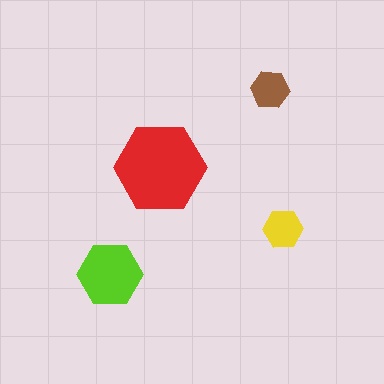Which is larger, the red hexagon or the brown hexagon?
The red one.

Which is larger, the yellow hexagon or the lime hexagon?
The lime one.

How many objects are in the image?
There are 4 objects in the image.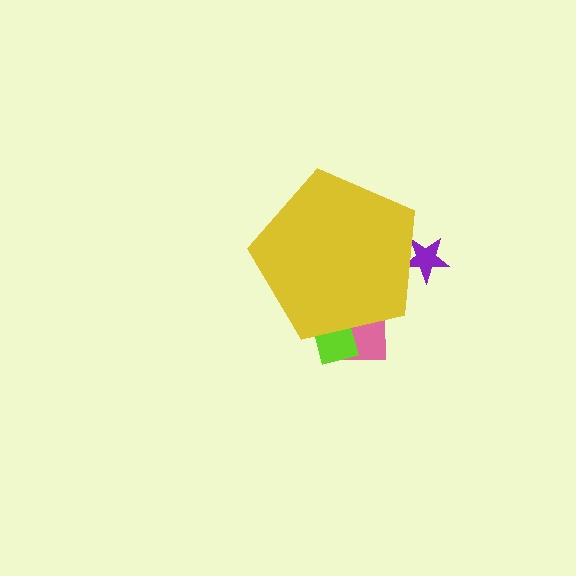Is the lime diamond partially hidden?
Yes, the lime diamond is partially hidden behind the yellow pentagon.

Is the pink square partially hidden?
Yes, the pink square is partially hidden behind the yellow pentagon.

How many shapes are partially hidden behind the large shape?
3 shapes are partially hidden.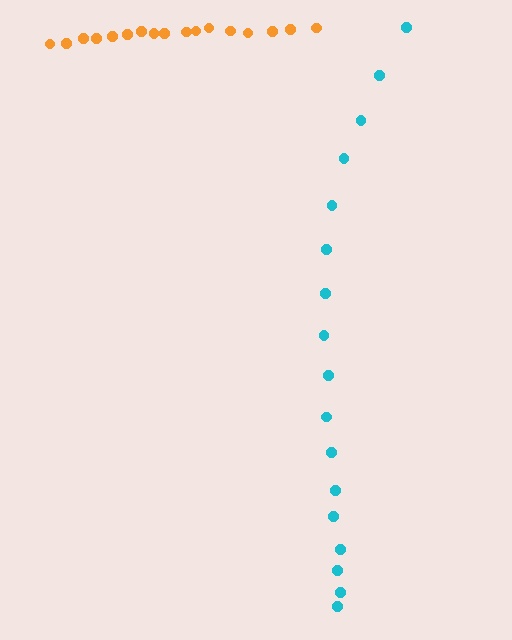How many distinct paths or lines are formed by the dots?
There are 2 distinct paths.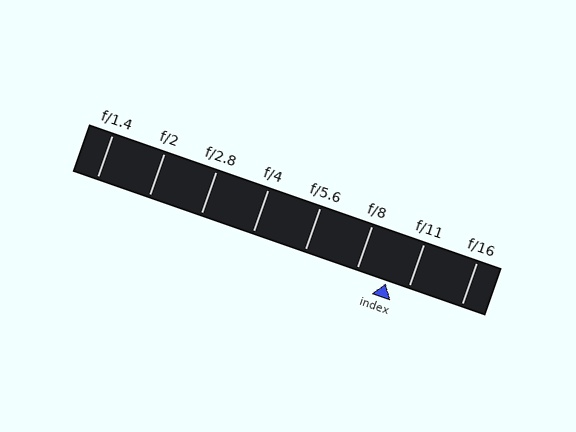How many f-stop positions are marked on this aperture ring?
There are 8 f-stop positions marked.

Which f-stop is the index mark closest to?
The index mark is closest to f/11.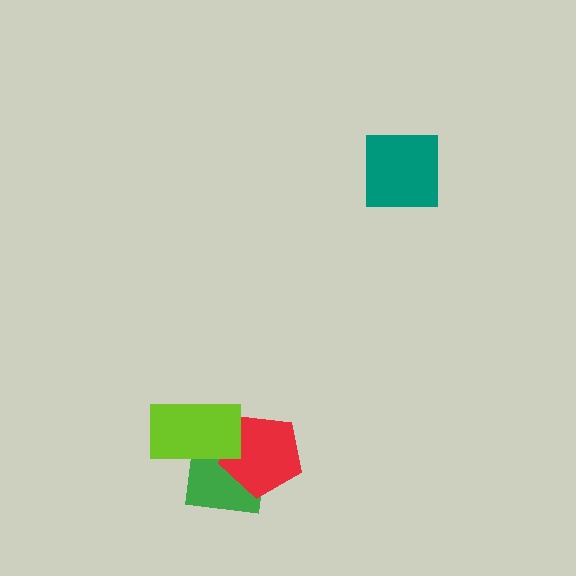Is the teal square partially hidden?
No, no other shape covers it.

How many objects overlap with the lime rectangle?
2 objects overlap with the lime rectangle.